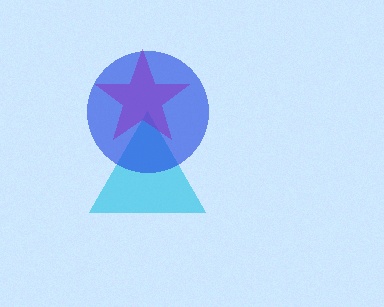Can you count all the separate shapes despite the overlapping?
Yes, there are 3 separate shapes.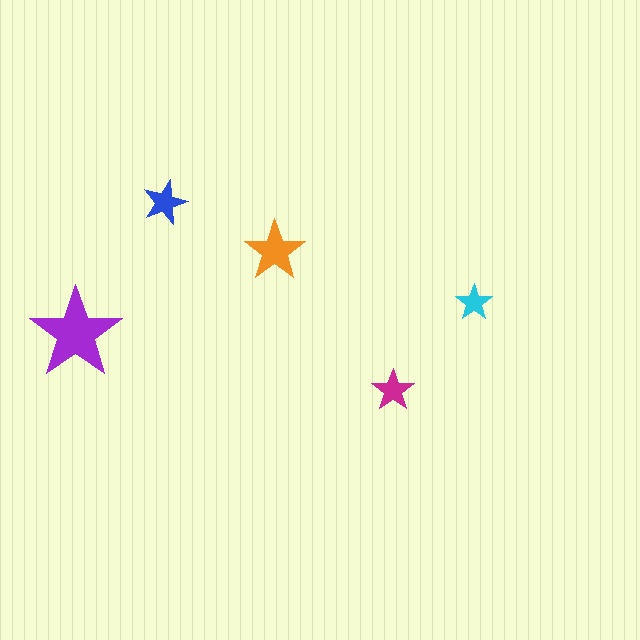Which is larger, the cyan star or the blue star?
The blue one.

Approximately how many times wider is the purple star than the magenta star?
About 2 times wider.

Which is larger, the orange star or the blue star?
The orange one.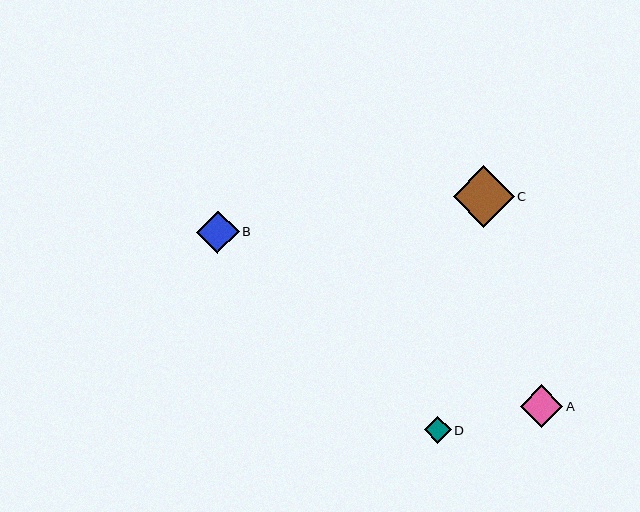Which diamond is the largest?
Diamond C is the largest with a size of approximately 61 pixels.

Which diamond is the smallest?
Diamond D is the smallest with a size of approximately 27 pixels.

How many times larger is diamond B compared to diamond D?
Diamond B is approximately 1.6 times the size of diamond D.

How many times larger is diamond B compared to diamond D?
Diamond B is approximately 1.6 times the size of diamond D.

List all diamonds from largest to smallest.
From largest to smallest: C, B, A, D.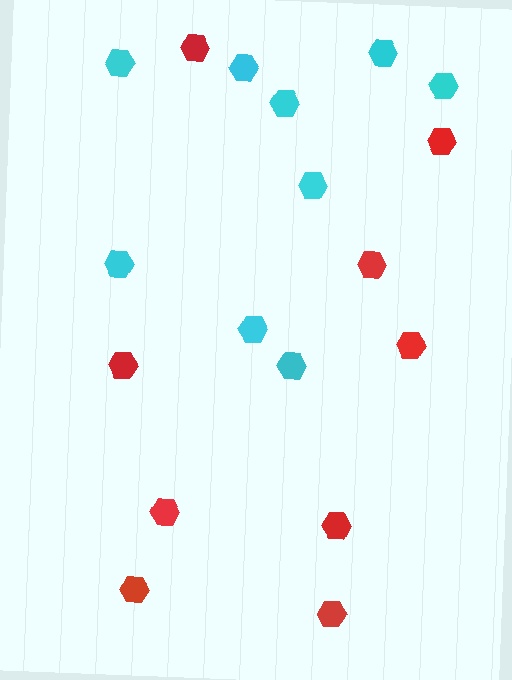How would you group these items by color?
There are 2 groups: one group of red hexagons (9) and one group of cyan hexagons (9).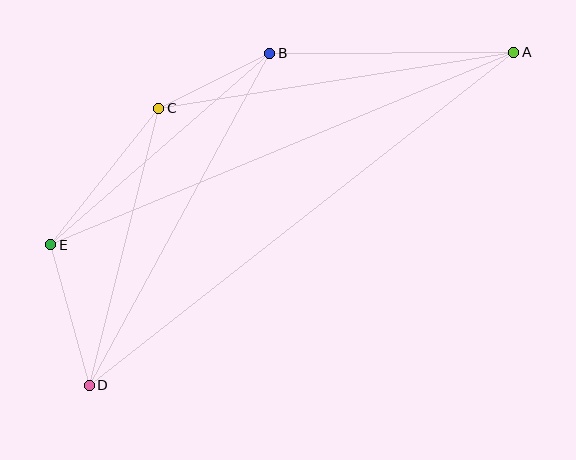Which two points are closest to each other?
Points B and C are closest to each other.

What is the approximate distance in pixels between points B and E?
The distance between B and E is approximately 291 pixels.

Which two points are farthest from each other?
Points A and D are farthest from each other.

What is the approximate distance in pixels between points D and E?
The distance between D and E is approximately 146 pixels.